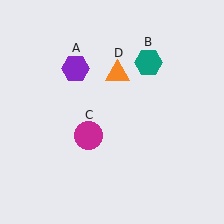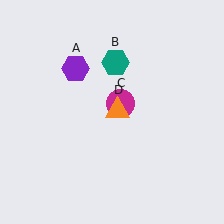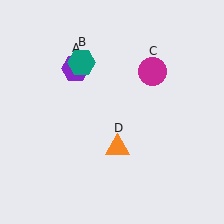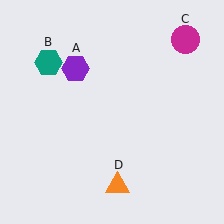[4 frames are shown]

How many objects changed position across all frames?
3 objects changed position: teal hexagon (object B), magenta circle (object C), orange triangle (object D).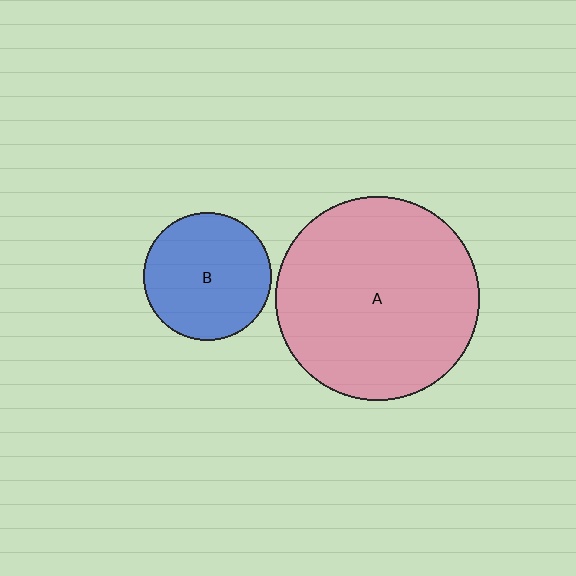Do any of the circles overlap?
No, none of the circles overlap.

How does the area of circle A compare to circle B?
Approximately 2.5 times.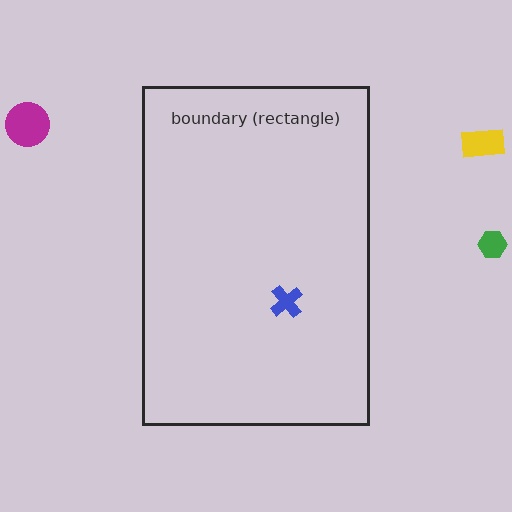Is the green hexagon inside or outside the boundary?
Outside.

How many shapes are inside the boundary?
1 inside, 3 outside.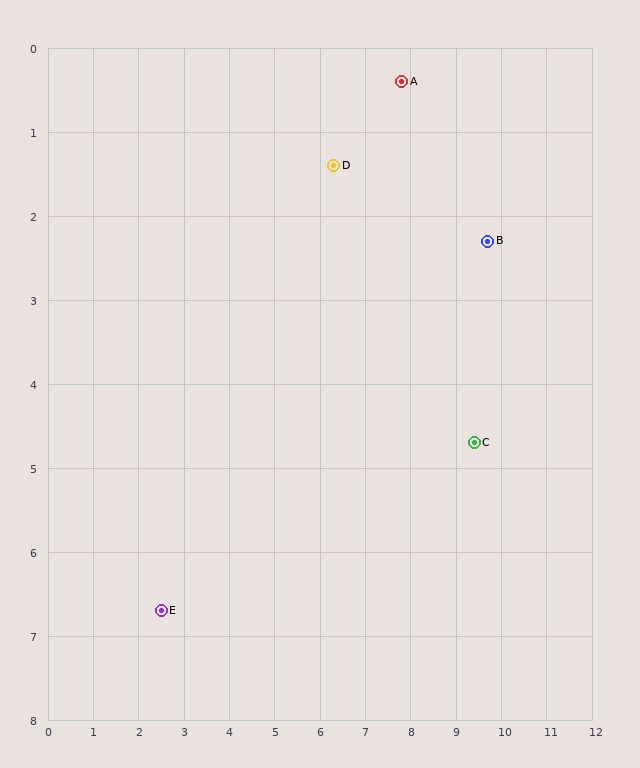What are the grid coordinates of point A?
Point A is at approximately (7.8, 0.4).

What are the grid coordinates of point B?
Point B is at approximately (9.7, 2.3).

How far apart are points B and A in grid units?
Points B and A are about 2.7 grid units apart.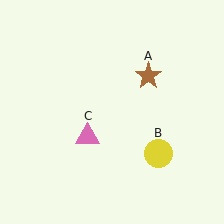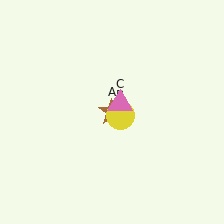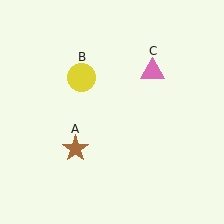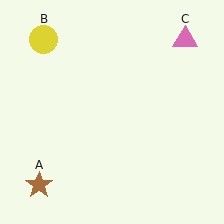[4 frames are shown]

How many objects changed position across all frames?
3 objects changed position: brown star (object A), yellow circle (object B), pink triangle (object C).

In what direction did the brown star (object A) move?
The brown star (object A) moved down and to the left.